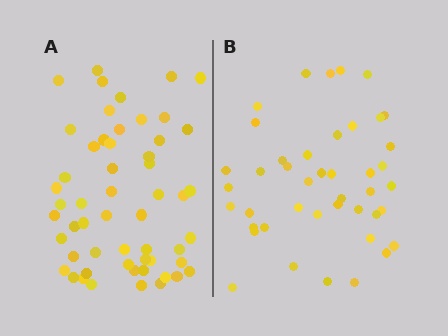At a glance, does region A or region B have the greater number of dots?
Region A (the left region) has more dots.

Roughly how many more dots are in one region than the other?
Region A has roughly 12 or so more dots than region B.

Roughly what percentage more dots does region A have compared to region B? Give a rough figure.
About 30% more.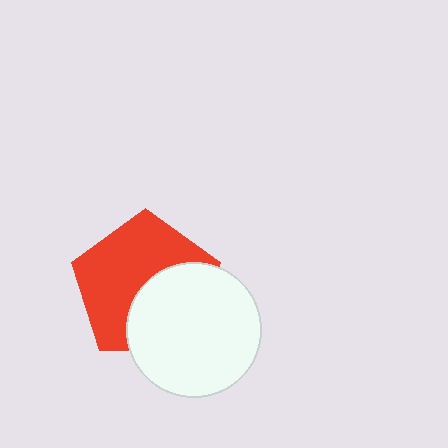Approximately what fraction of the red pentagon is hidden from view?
Roughly 41% of the red pentagon is hidden behind the white circle.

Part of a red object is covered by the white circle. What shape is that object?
It is a pentagon.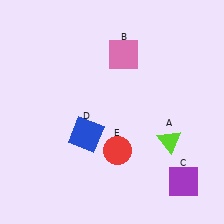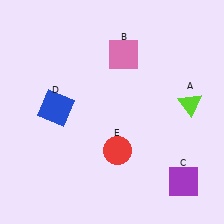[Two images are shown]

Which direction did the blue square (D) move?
The blue square (D) moved left.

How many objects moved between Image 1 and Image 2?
2 objects moved between the two images.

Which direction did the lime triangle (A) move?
The lime triangle (A) moved up.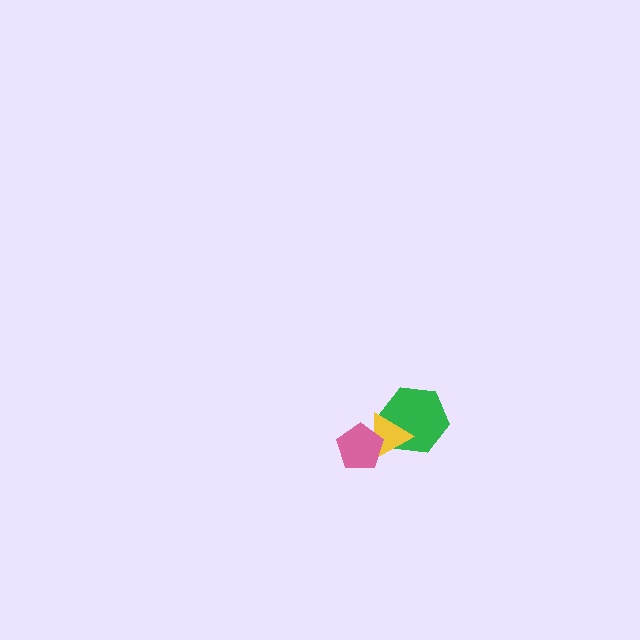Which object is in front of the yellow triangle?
The pink pentagon is in front of the yellow triangle.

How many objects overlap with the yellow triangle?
2 objects overlap with the yellow triangle.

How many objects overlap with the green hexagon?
1 object overlaps with the green hexagon.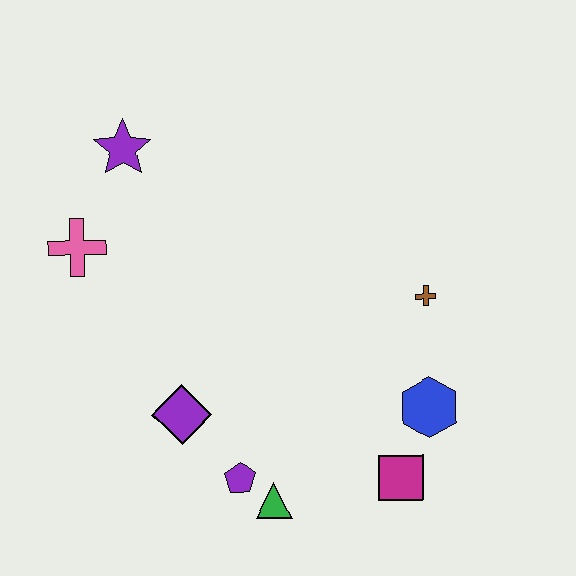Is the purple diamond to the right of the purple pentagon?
No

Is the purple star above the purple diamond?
Yes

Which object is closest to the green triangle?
The purple pentagon is closest to the green triangle.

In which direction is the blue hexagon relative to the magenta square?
The blue hexagon is above the magenta square.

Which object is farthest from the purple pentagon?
The purple star is farthest from the purple pentagon.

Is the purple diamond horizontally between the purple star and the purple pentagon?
Yes